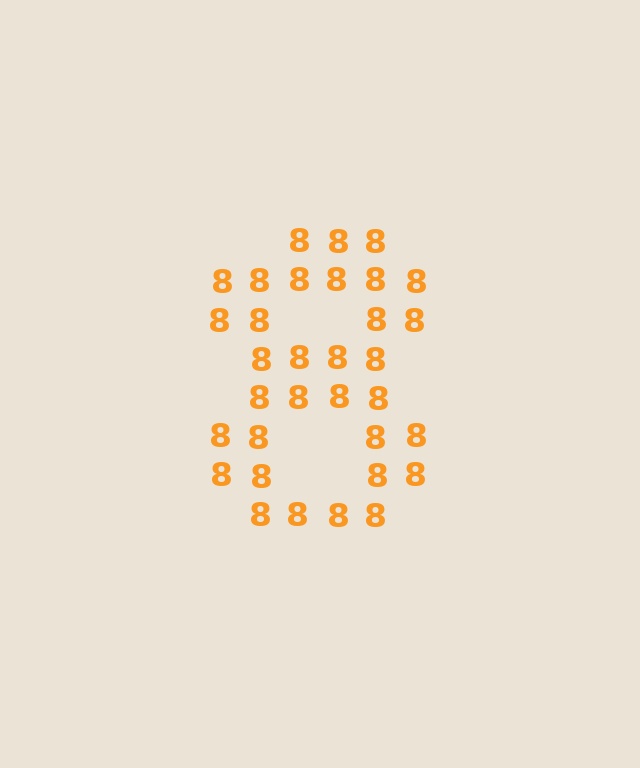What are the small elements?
The small elements are digit 8's.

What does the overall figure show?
The overall figure shows the digit 8.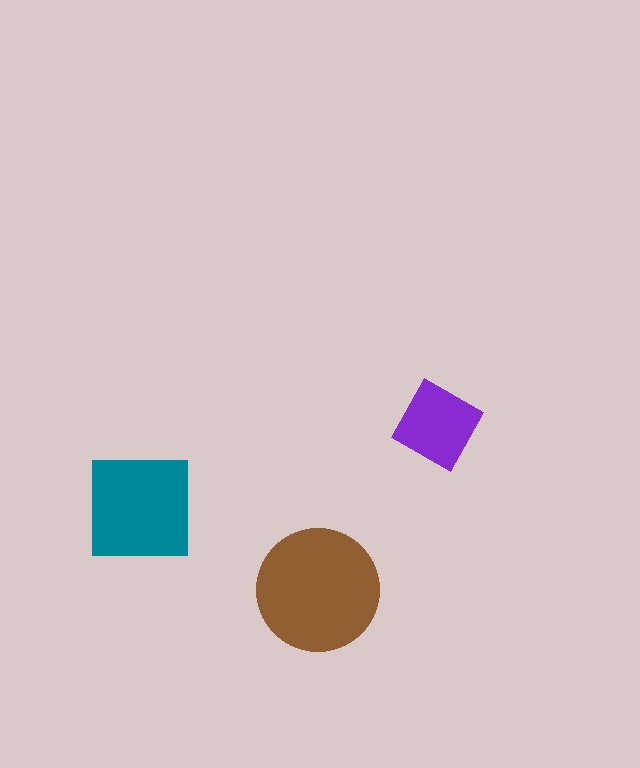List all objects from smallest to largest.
The purple diamond, the teal square, the brown circle.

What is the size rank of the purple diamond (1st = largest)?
3rd.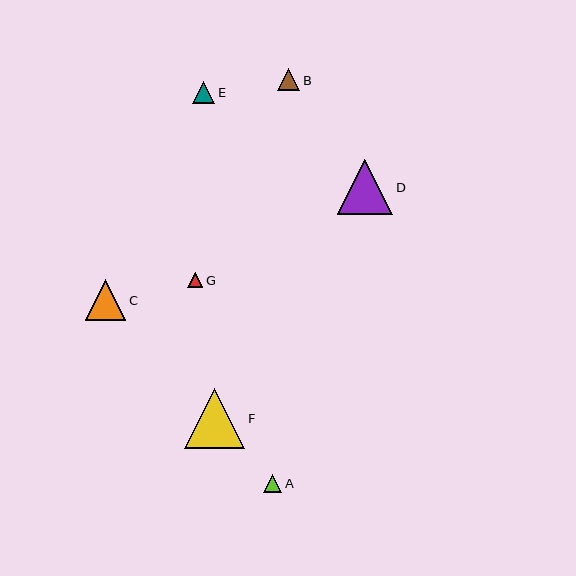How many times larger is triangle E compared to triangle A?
Triangle E is approximately 1.2 times the size of triangle A.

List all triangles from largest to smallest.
From largest to smallest: F, D, C, B, E, A, G.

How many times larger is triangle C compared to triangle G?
Triangle C is approximately 2.7 times the size of triangle G.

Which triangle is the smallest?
Triangle G is the smallest with a size of approximately 15 pixels.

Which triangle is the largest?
Triangle F is the largest with a size of approximately 60 pixels.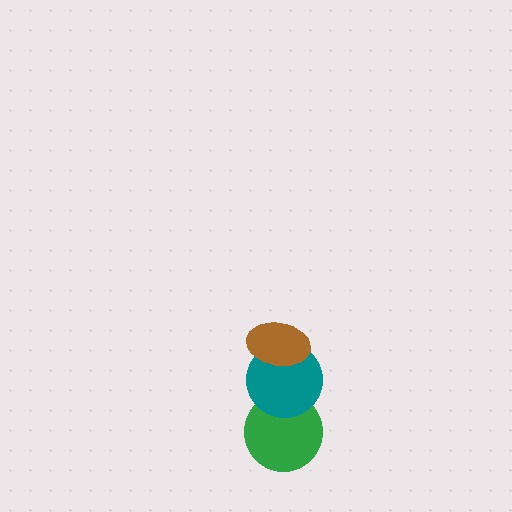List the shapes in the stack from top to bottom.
From top to bottom: the brown ellipse, the teal circle, the green circle.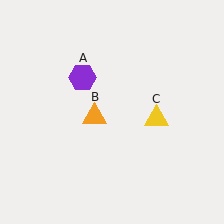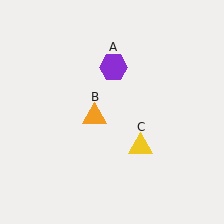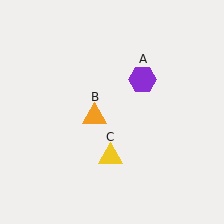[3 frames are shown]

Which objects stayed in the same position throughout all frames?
Orange triangle (object B) remained stationary.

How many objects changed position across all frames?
2 objects changed position: purple hexagon (object A), yellow triangle (object C).